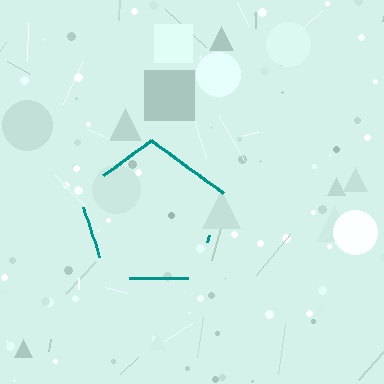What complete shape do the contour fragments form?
The contour fragments form a pentagon.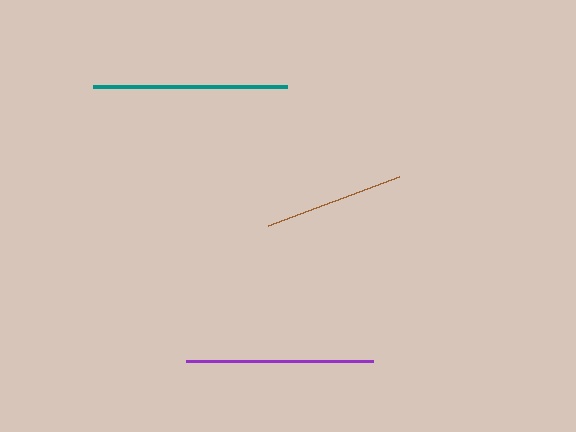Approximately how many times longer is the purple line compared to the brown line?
The purple line is approximately 1.3 times the length of the brown line.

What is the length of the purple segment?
The purple segment is approximately 187 pixels long.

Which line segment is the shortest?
The brown line is the shortest at approximately 139 pixels.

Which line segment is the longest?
The teal line is the longest at approximately 194 pixels.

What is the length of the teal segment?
The teal segment is approximately 194 pixels long.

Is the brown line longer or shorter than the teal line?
The teal line is longer than the brown line.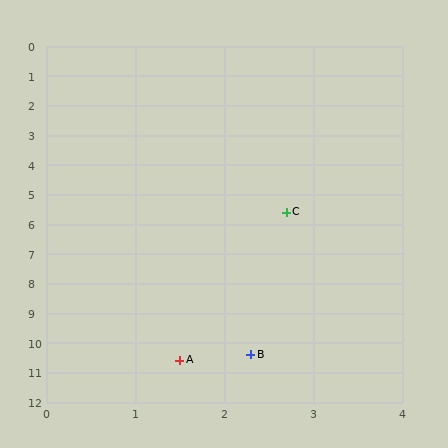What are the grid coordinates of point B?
Point B is at approximately (2.3, 10.4).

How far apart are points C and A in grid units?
Points C and A are about 5.1 grid units apart.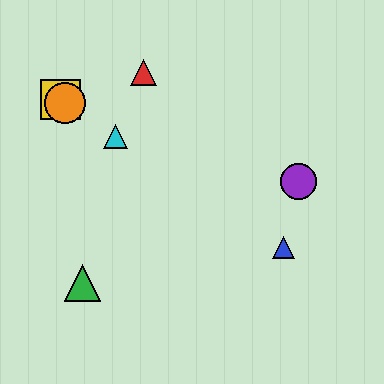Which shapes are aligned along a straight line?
The blue triangle, the yellow square, the orange circle, the cyan triangle are aligned along a straight line.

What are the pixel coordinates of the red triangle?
The red triangle is at (143, 73).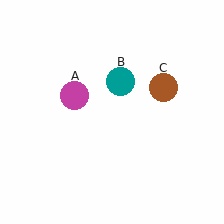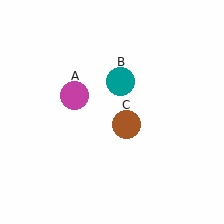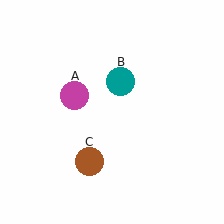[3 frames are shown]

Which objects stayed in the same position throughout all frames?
Magenta circle (object A) and teal circle (object B) remained stationary.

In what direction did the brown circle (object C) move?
The brown circle (object C) moved down and to the left.